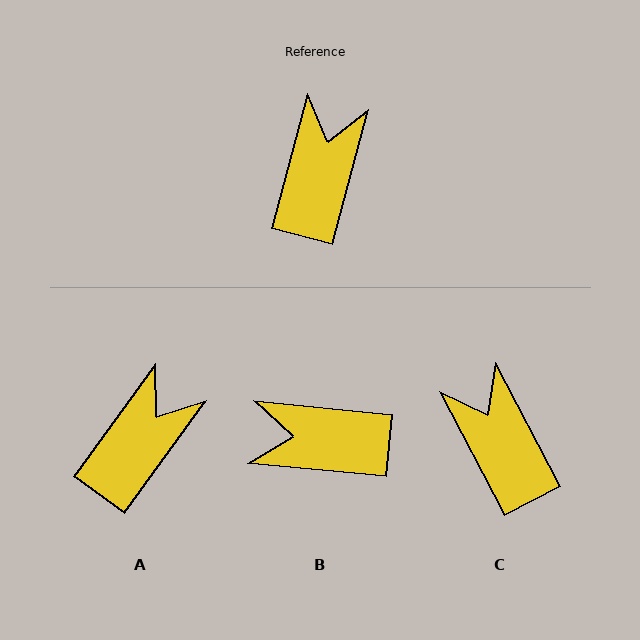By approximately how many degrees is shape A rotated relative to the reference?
Approximately 21 degrees clockwise.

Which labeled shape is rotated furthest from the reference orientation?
B, about 100 degrees away.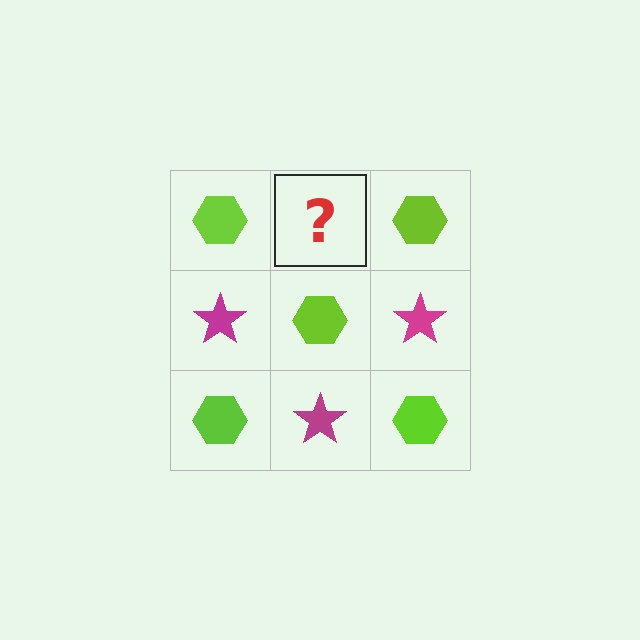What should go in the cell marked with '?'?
The missing cell should contain a magenta star.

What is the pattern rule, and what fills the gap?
The rule is that it alternates lime hexagon and magenta star in a checkerboard pattern. The gap should be filled with a magenta star.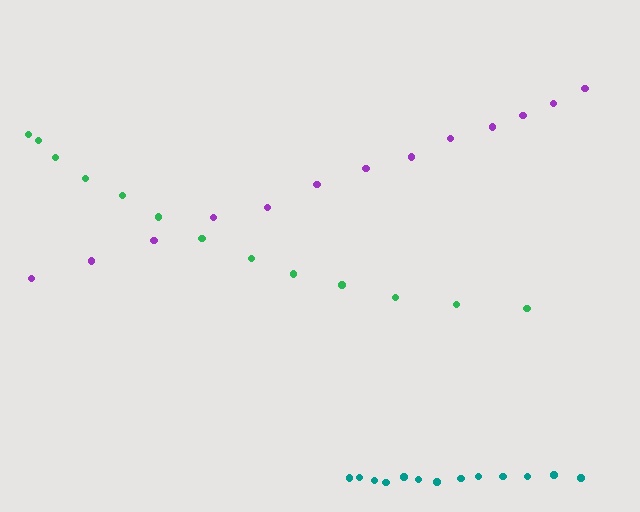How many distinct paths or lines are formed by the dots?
There are 3 distinct paths.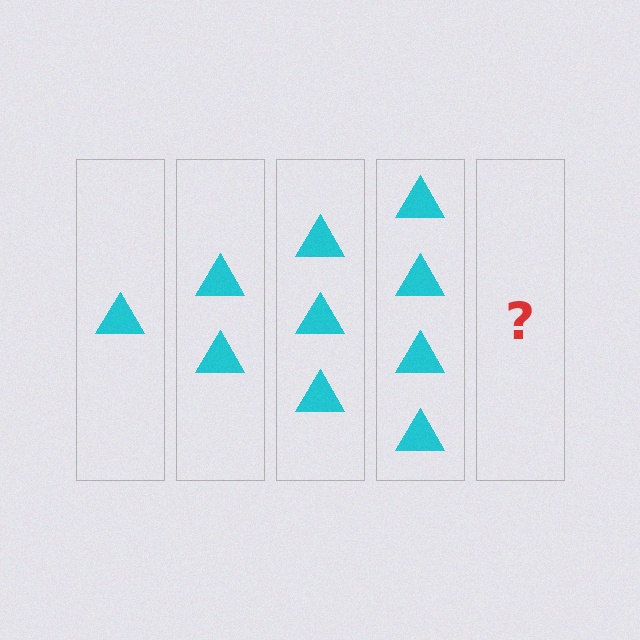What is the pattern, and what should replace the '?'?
The pattern is that each step adds one more triangle. The '?' should be 5 triangles.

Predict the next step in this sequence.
The next step is 5 triangles.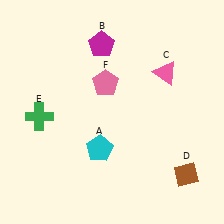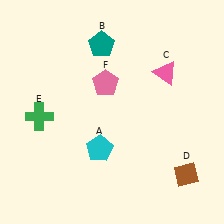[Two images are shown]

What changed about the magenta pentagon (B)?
In Image 1, B is magenta. In Image 2, it changed to teal.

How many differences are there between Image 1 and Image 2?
There is 1 difference between the two images.